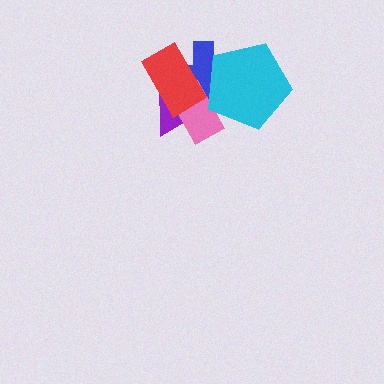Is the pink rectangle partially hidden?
Yes, it is partially covered by another shape.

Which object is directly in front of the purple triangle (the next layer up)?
The pink rectangle is directly in front of the purple triangle.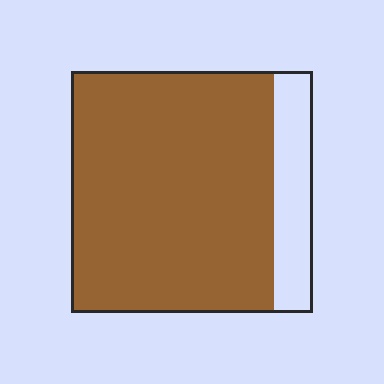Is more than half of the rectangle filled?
Yes.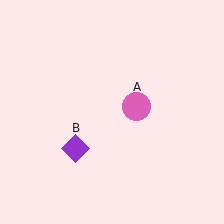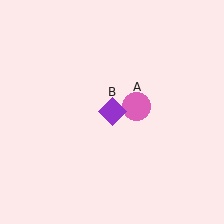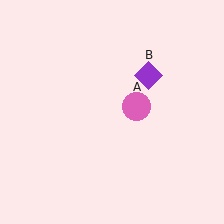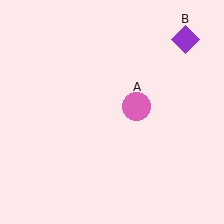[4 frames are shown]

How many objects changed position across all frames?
1 object changed position: purple diamond (object B).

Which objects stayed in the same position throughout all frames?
Pink circle (object A) remained stationary.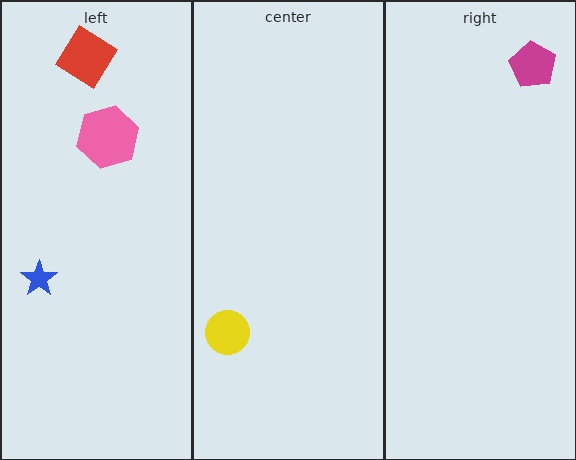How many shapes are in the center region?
1.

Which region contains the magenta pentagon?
The right region.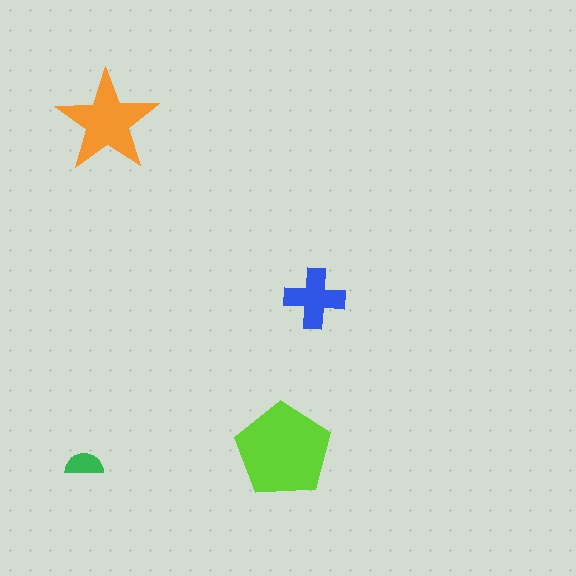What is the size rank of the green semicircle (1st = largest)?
4th.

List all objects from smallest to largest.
The green semicircle, the blue cross, the orange star, the lime pentagon.